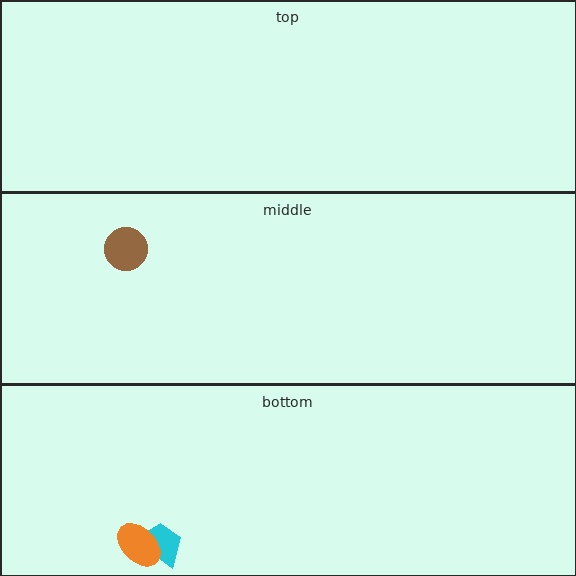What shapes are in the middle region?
The brown circle.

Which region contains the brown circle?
The middle region.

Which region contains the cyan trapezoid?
The bottom region.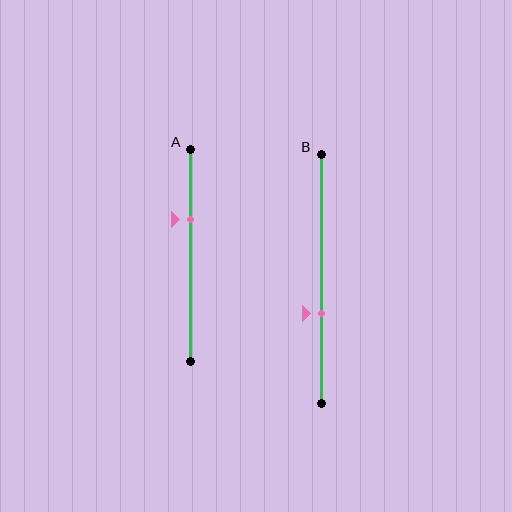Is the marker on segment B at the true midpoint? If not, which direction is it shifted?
No, the marker on segment B is shifted downward by about 14% of the segment length.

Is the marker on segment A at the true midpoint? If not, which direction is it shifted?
No, the marker on segment A is shifted upward by about 17% of the segment length.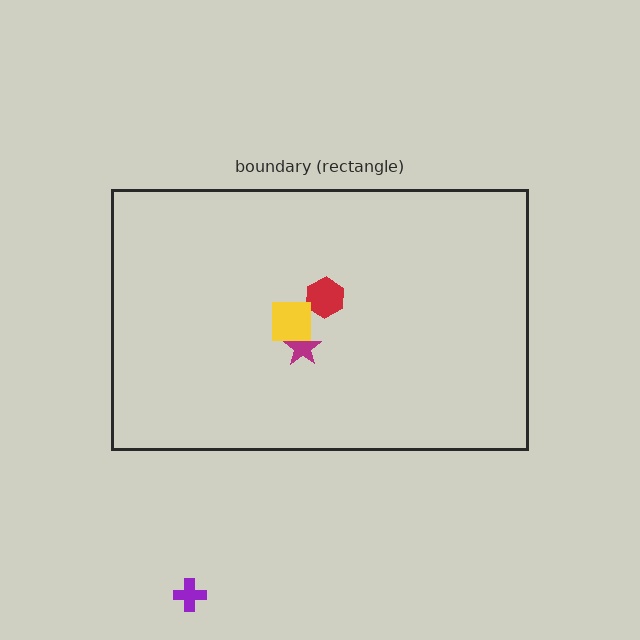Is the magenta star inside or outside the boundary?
Inside.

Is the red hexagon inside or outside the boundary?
Inside.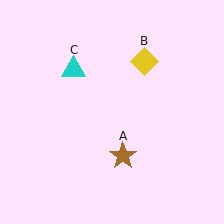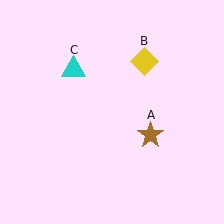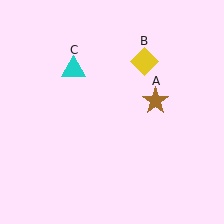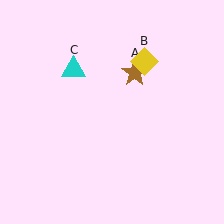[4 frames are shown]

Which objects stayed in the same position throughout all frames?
Yellow diamond (object B) and cyan triangle (object C) remained stationary.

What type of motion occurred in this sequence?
The brown star (object A) rotated counterclockwise around the center of the scene.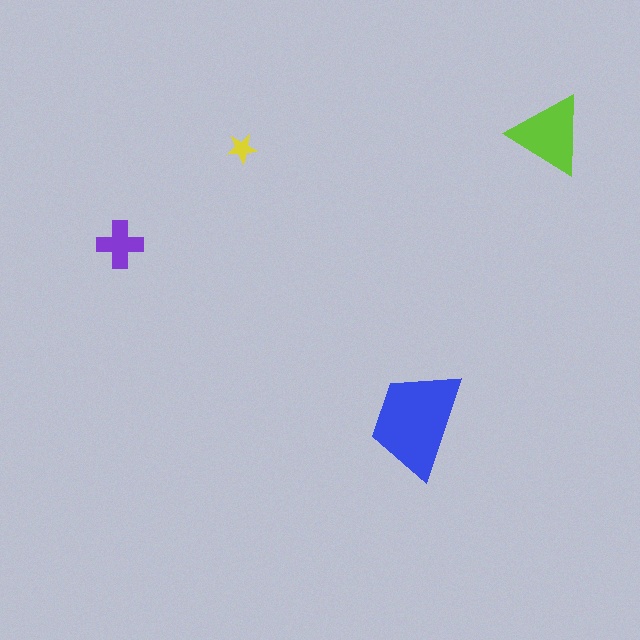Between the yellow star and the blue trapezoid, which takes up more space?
The blue trapezoid.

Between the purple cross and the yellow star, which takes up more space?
The purple cross.